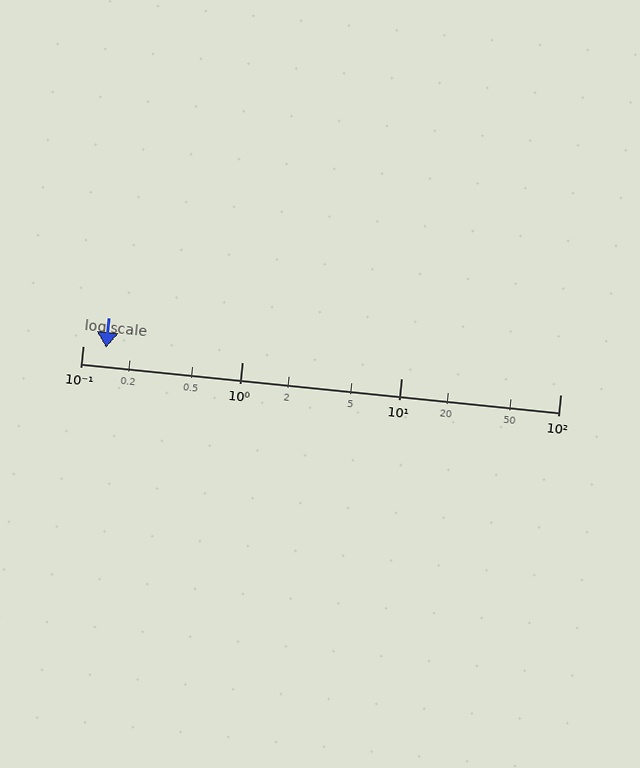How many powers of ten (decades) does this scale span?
The scale spans 3 decades, from 0.1 to 100.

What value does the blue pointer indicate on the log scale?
The pointer indicates approximately 0.14.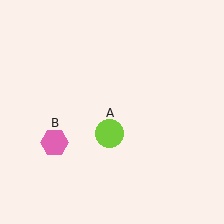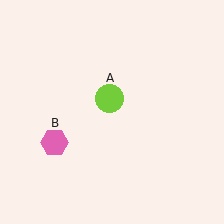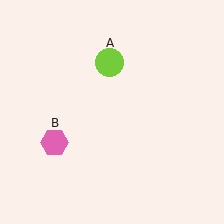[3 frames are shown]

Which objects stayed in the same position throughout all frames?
Pink hexagon (object B) remained stationary.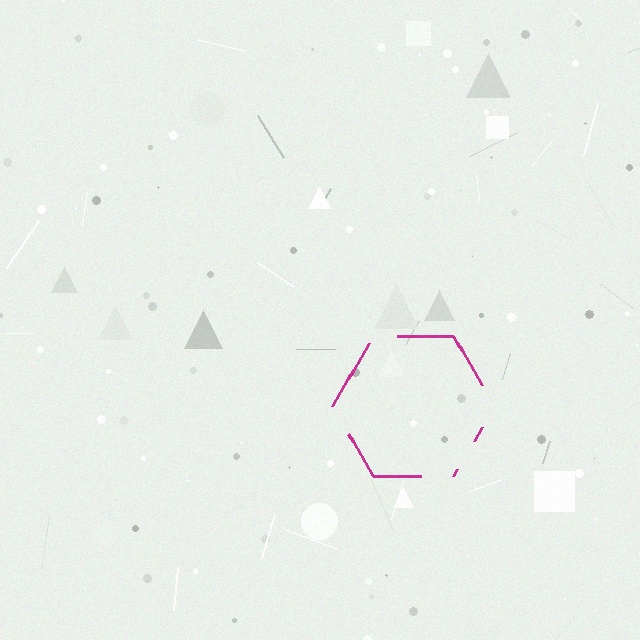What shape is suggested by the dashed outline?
The dashed outline suggests a hexagon.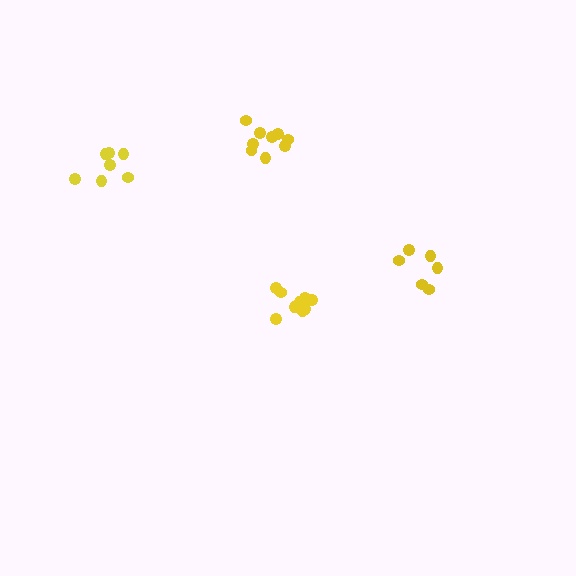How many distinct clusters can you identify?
There are 4 distinct clusters.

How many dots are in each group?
Group 1: 6 dots, Group 2: 9 dots, Group 3: 10 dots, Group 4: 7 dots (32 total).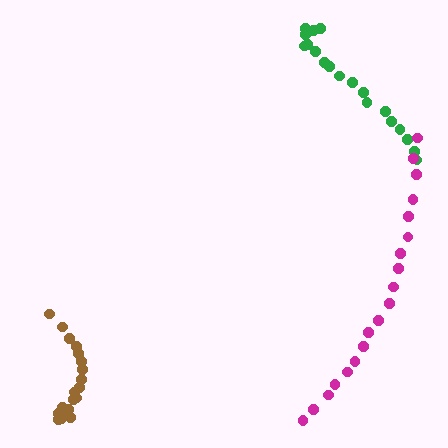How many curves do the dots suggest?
There are 3 distinct paths.